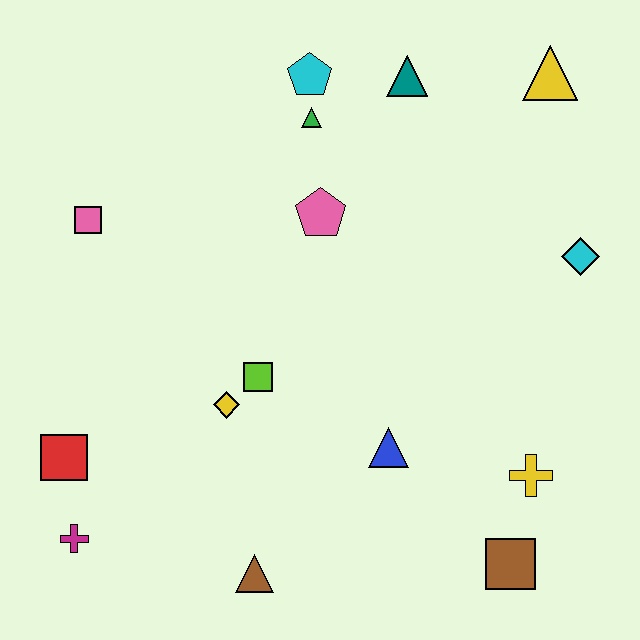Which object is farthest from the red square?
The yellow triangle is farthest from the red square.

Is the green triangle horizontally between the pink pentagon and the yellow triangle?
No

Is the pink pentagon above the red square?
Yes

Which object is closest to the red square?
The magenta cross is closest to the red square.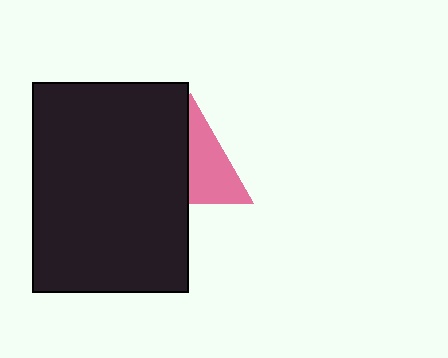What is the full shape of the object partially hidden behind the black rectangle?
The partially hidden object is a pink triangle.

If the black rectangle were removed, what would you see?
You would see the complete pink triangle.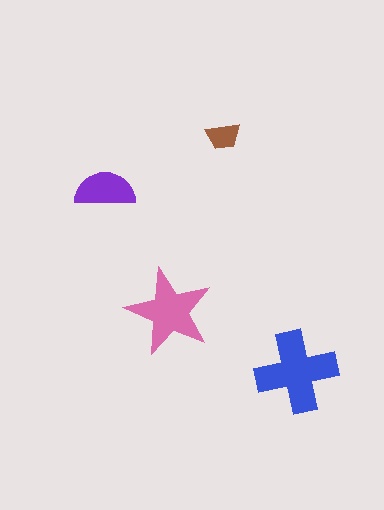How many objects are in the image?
There are 4 objects in the image.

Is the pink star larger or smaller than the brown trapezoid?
Larger.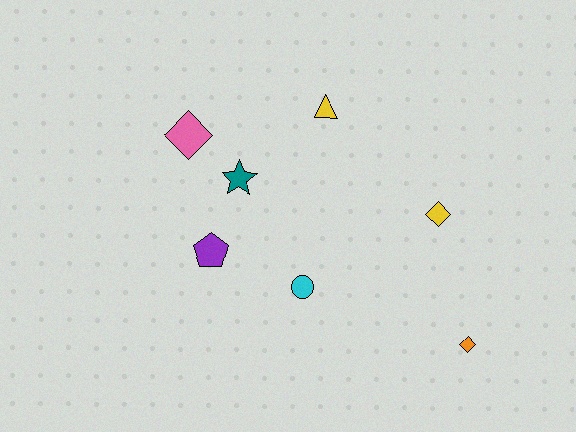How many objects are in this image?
There are 7 objects.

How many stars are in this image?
There is 1 star.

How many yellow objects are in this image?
There are 2 yellow objects.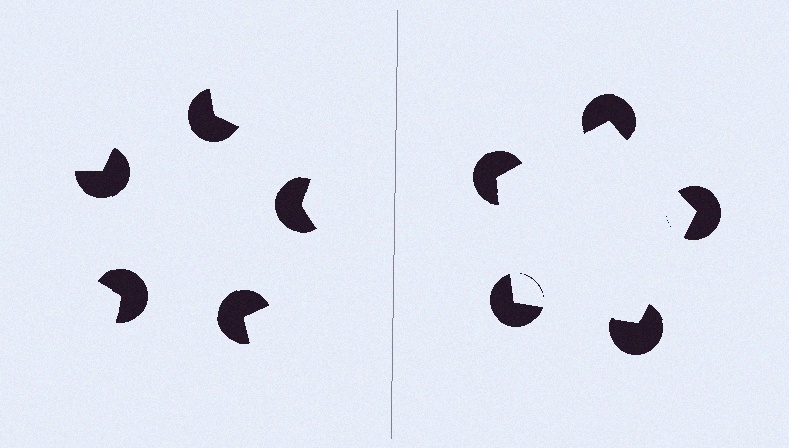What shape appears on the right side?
An illusory pentagon.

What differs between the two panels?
The pac-man discs are positioned identically on both sides; only the wedge orientations differ. On the right they align to a pentagon; on the left they are misaligned.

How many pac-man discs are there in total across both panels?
10 — 5 on each side.